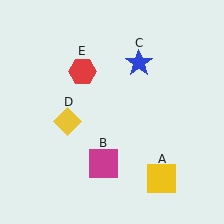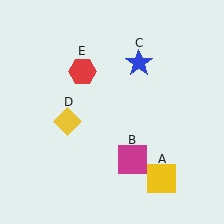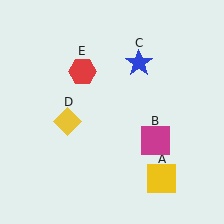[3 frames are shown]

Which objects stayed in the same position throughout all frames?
Yellow square (object A) and blue star (object C) and yellow diamond (object D) and red hexagon (object E) remained stationary.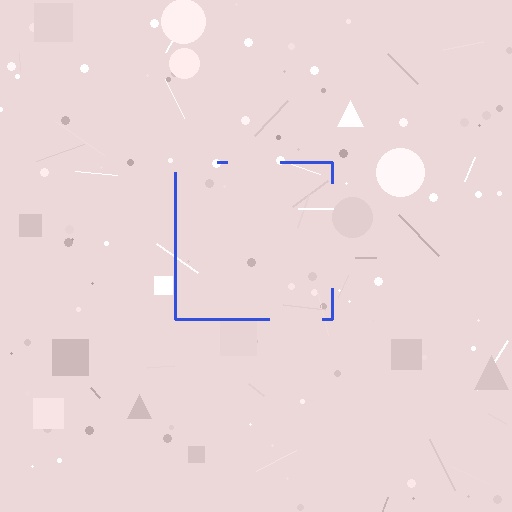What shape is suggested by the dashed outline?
The dashed outline suggests a square.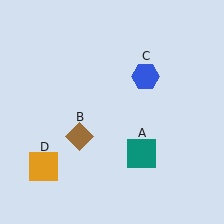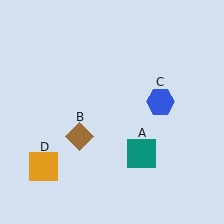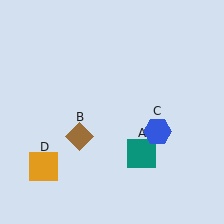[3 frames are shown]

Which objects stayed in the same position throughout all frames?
Teal square (object A) and brown diamond (object B) and orange square (object D) remained stationary.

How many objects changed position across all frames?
1 object changed position: blue hexagon (object C).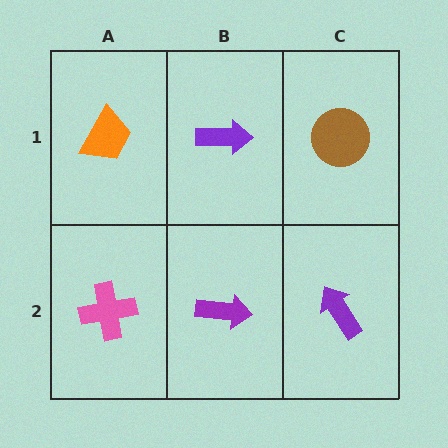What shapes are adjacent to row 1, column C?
A purple arrow (row 2, column C), a purple arrow (row 1, column B).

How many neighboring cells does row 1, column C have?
2.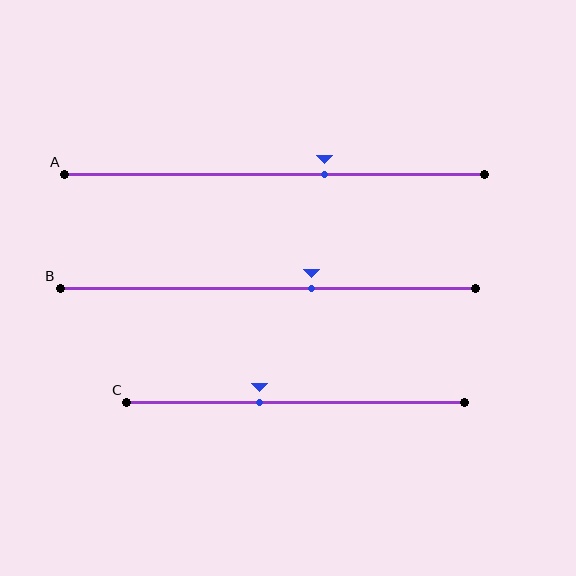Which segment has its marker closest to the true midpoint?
Segment B has its marker closest to the true midpoint.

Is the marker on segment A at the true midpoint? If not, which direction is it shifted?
No, the marker on segment A is shifted to the right by about 12% of the segment length.